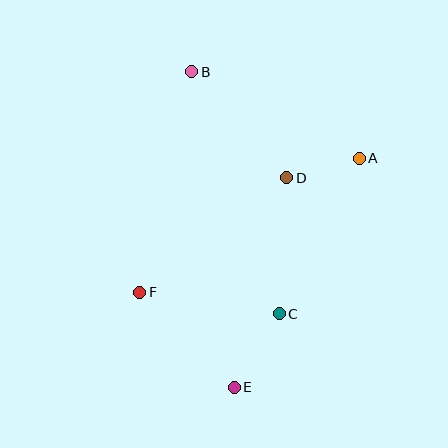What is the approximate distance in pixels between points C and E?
The distance between C and E is approximately 86 pixels.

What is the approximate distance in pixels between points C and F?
The distance between C and F is approximately 141 pixels.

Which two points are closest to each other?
Points A and D are closest to each other.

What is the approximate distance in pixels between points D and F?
The distance between D and F is approximately 186 pixels.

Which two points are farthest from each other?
Points B and E are farthest from each other.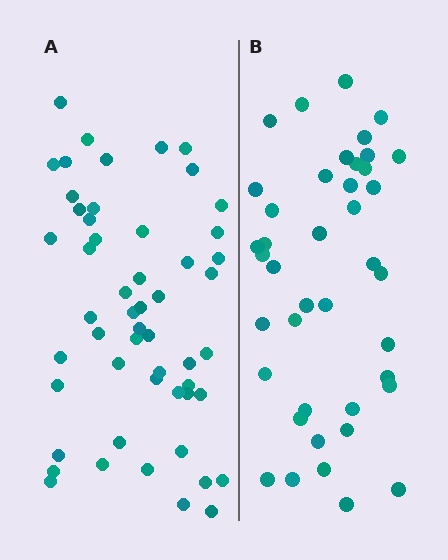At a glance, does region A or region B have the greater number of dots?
Region A (the left region) has more dots.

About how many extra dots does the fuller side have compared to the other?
Region A has roughly 12 or so more dots than region B.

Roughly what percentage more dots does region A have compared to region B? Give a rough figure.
About 30% more.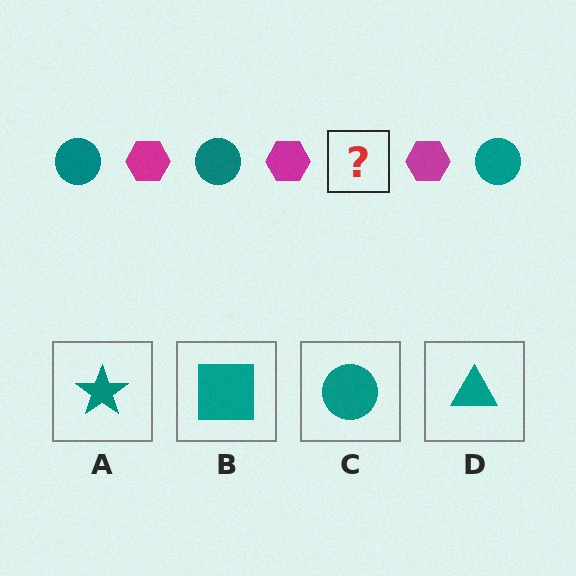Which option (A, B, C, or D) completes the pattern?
C.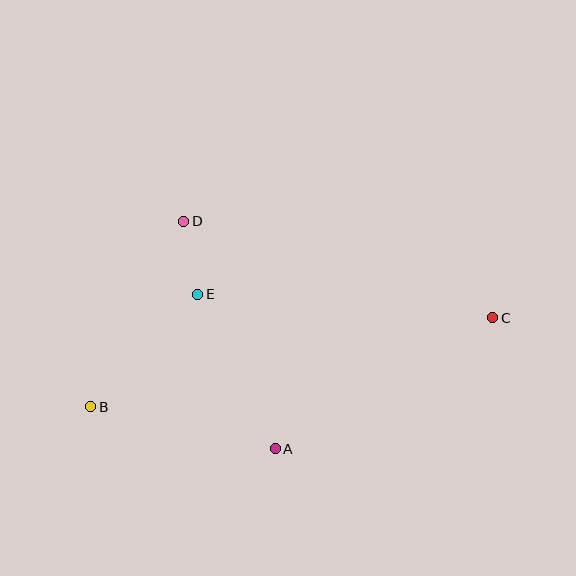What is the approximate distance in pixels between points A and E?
The distance between A and E is approximately 173 pixels.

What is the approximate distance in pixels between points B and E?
The distance between B and E is approximately 155 pixels.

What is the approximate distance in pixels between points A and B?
The distance between A and B is approximately 189 pixels.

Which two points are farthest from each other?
Points B and C are farthest from each other.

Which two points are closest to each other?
Points D and E are closest to each other.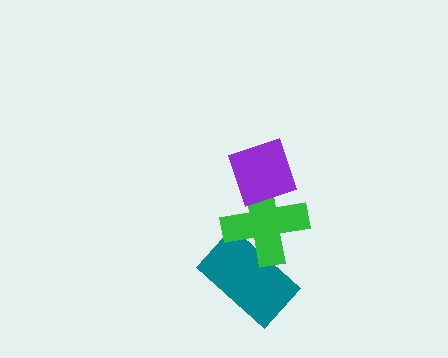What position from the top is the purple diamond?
The purple diamond is 1st from the top.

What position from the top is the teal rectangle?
The teal rectangle is 3rd from the top.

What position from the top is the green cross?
The green cross is 2nd from the top.